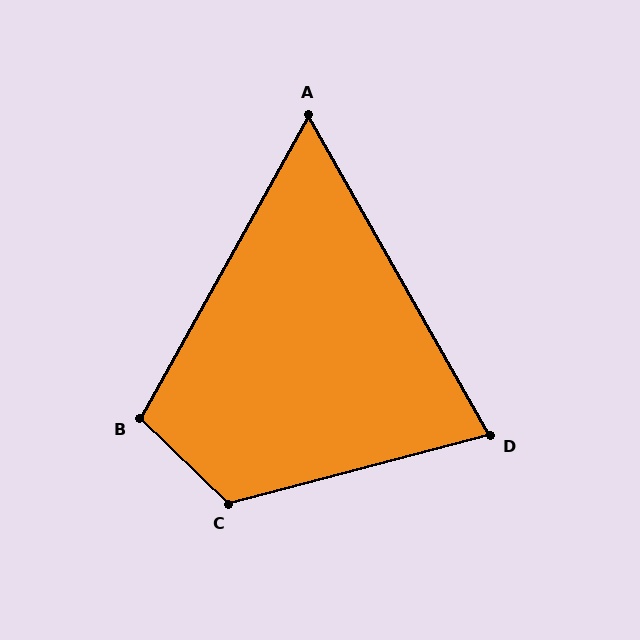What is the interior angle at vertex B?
Approximately 105 degrees (obtuse).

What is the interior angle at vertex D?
Approximately 75 degrees (acute).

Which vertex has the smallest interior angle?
A, at approximately 59 degrees.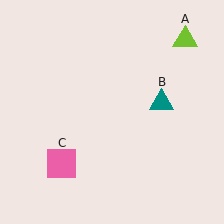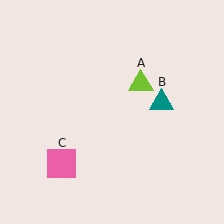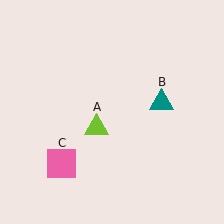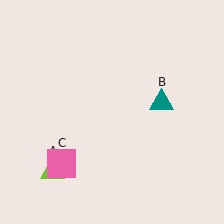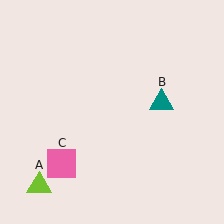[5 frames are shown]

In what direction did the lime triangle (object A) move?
The lime triangle (object A) moved down and to the left.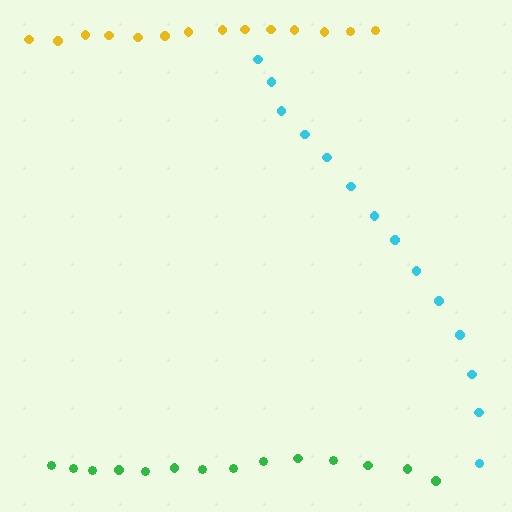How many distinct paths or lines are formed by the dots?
There are 3 distinct paths.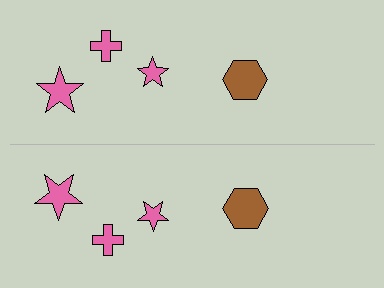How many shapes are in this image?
There are 8 shapes in this image.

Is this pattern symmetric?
Yes, this pattern has bilateral (reflection) symmetry.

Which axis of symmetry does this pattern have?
The pattern has a horizontal axis of symmetry running through the center of the image.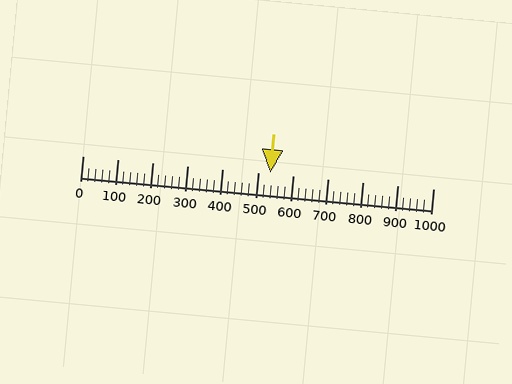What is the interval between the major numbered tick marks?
The major tick marks are spaced 100 units apart.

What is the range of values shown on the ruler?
The ruler shows values from 0 to 1000.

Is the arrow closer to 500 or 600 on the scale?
The arrow is closer to 500.